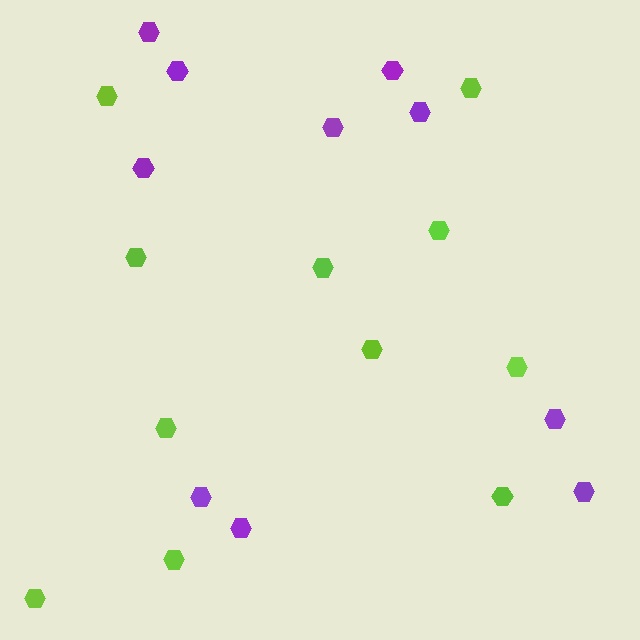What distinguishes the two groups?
There are 2 groups: one group of lime hexagons (11) and one group of purple hexagons (10).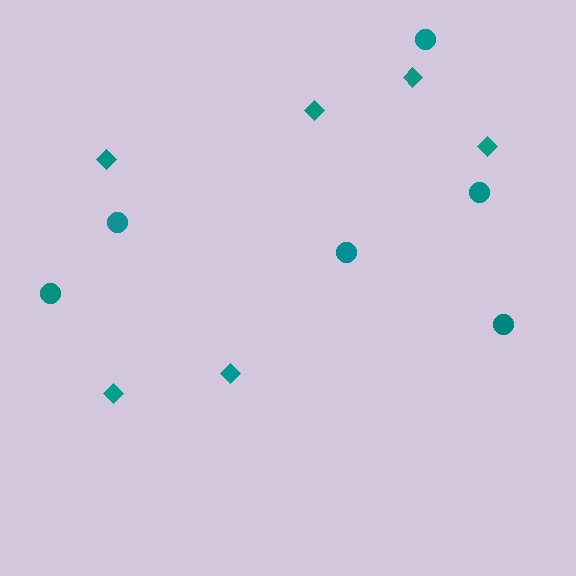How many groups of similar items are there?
There are 2 groups: one group of circles (6) and one group of diamonds (6).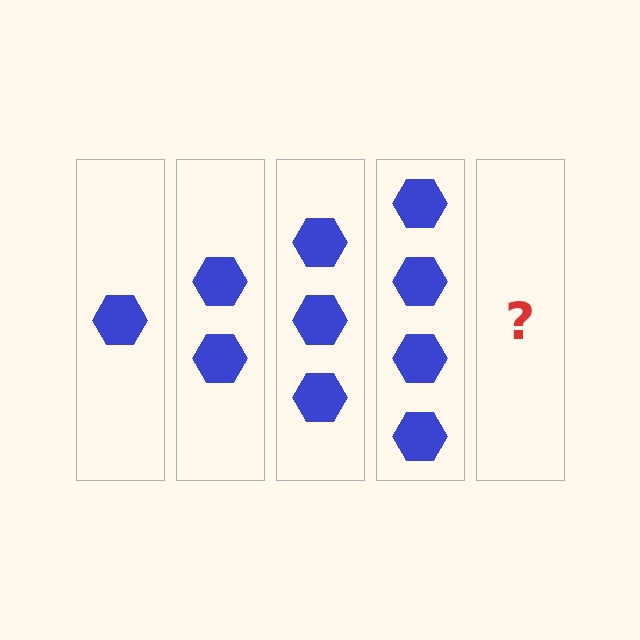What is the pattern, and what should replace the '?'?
The pattern is that each step adds one more hexagon. The '?' should be 5 hexagons.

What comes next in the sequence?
The next element should be 5 hexagons.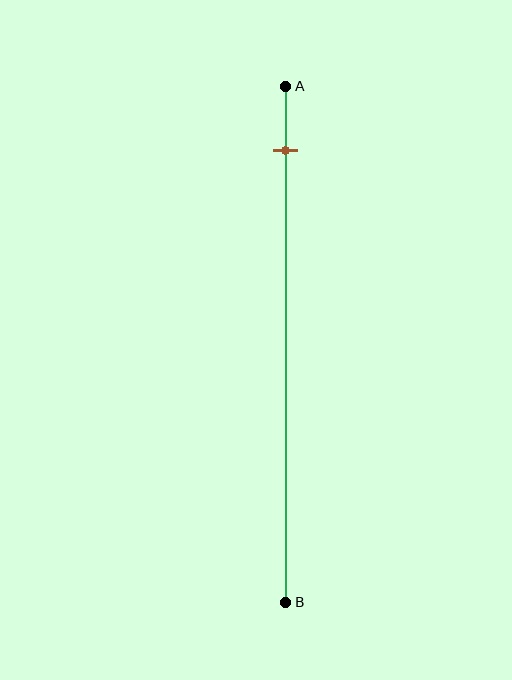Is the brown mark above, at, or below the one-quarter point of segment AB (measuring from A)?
The brown mark is above the one-quarter point of segment AB.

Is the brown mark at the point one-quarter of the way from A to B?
No, the mark is at about 10% from A, not at the 25% one-quarter point.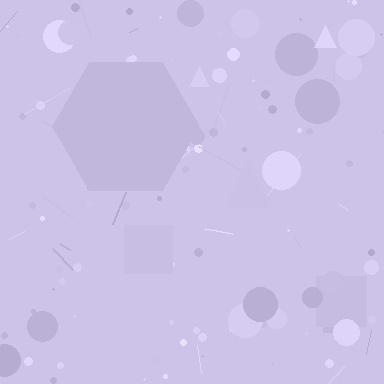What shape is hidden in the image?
A hexagon is hidden in the image.